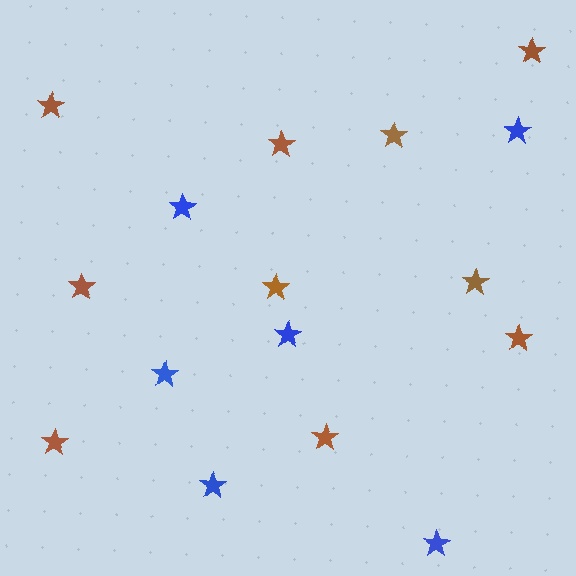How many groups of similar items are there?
There are 2 groups: one group of blue stars (6) and one group of brown stars (10).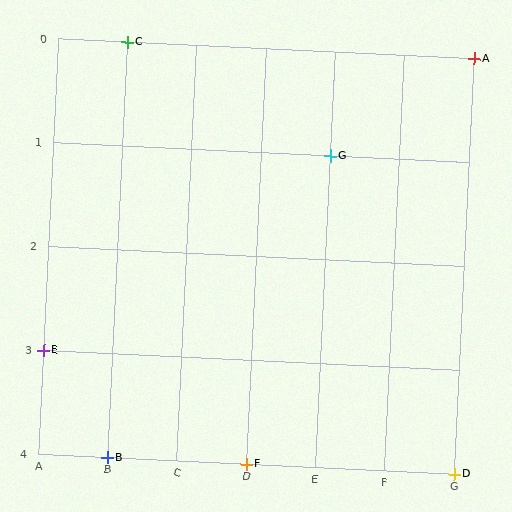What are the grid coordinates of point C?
Point C is at grid coordinates (B, 0).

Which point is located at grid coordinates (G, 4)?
Point D is at (G, 4).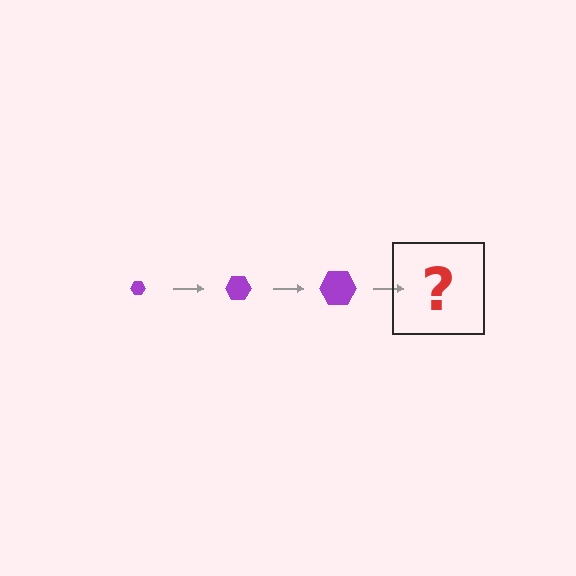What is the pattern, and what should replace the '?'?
The pattern is that the hexagon gets progressively larger each step. The '?' should be a purple hexagon, larger than the previous one.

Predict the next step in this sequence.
The next step is a purple hexagon, larger than the previous one.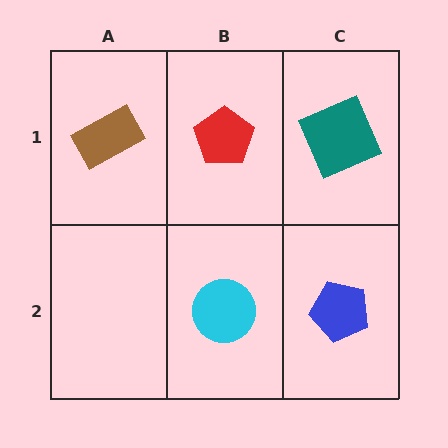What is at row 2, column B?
A cyan circle.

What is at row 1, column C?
A teal square.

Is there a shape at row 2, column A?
No, that cell is empty.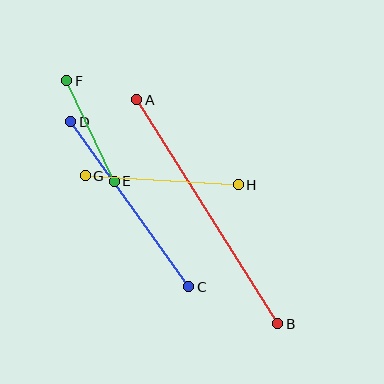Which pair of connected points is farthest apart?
Points A and B are farthest apart.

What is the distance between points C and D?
The distance is approximately 203 pixels.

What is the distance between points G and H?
The distance is approximately 153 pixels.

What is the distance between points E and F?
The distance is approximately 111 pixels.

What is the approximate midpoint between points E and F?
The midpoint is at approximately (91, 131) pixels.